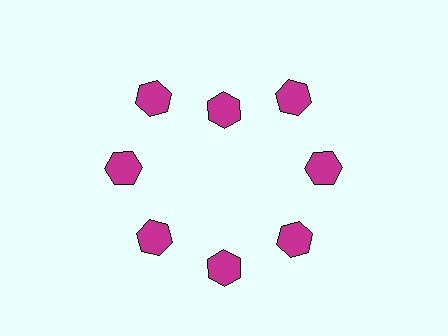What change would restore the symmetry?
The symmetry would be restored by moving it outward, back onto the ring so that all 8 hexagons sit at equal angles and equal distance from the center.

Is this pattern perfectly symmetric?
No. The 8 magenta hexagons are arranged in a ring, but one element near the 12 o'clock position is pulled inward toward the center, breaking the 8-fold rotational symmetry.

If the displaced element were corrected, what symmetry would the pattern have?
It would have 8-fold rotational symmetry — the pattern would map onto itself every 45 degrees.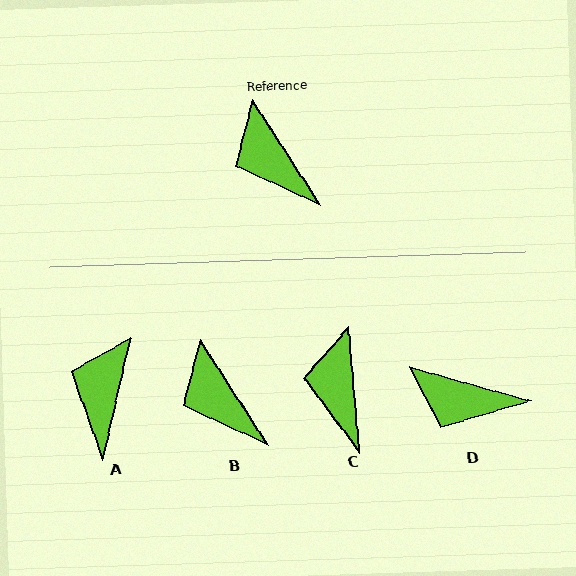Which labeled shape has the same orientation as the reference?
B.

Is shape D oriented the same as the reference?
No, it is off by about 42 degrees.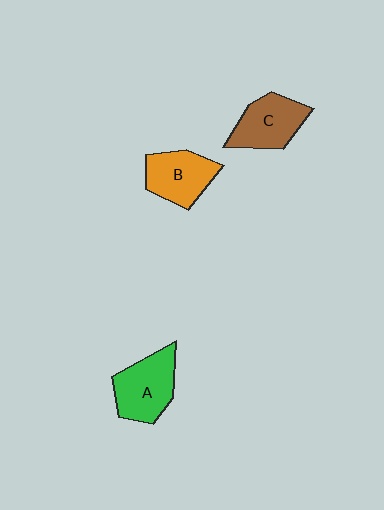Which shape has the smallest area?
Shape B (orange).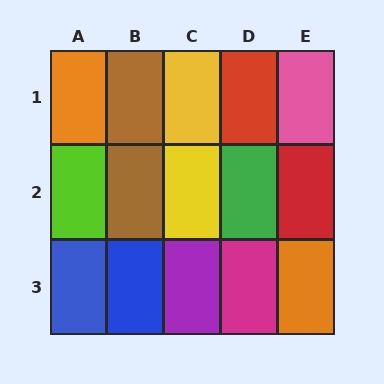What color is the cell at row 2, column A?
Lime.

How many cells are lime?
1 cell is lime.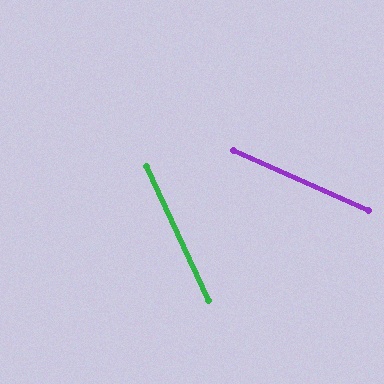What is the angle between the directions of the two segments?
Approximately 41 degrees.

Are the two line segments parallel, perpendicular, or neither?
Neither parallel nor perpendicular — they differ by about 41°.